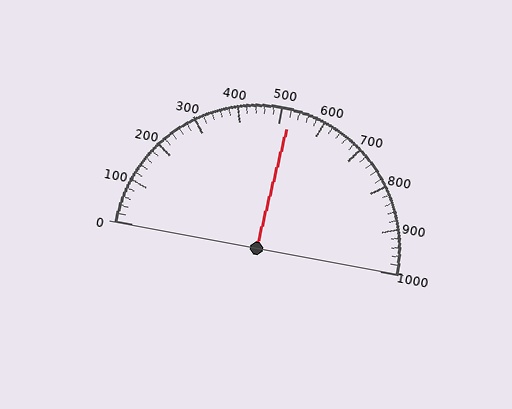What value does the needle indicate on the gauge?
The needle indicates approximately 520.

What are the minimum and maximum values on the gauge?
The gauge ranges from 0 to 1000.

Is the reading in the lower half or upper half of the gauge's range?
The reading is in the upper half of the range (0 to 1000).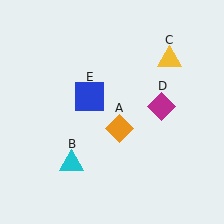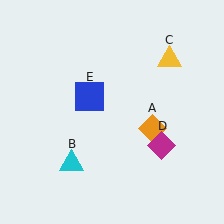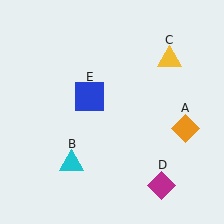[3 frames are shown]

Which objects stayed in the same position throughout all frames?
Cyan triangle (object B) and yellow triangle (object C) and blue square (object E) remained stationary.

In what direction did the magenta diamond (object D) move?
The magenta diamond (object D) moved down.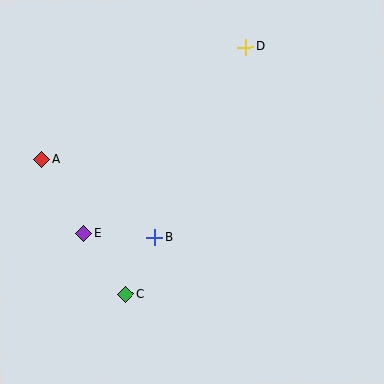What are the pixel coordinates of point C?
Point C is at (126, 294).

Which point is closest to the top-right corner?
Point D is closest to the top-right corner.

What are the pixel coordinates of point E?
Point E is at (84, 233).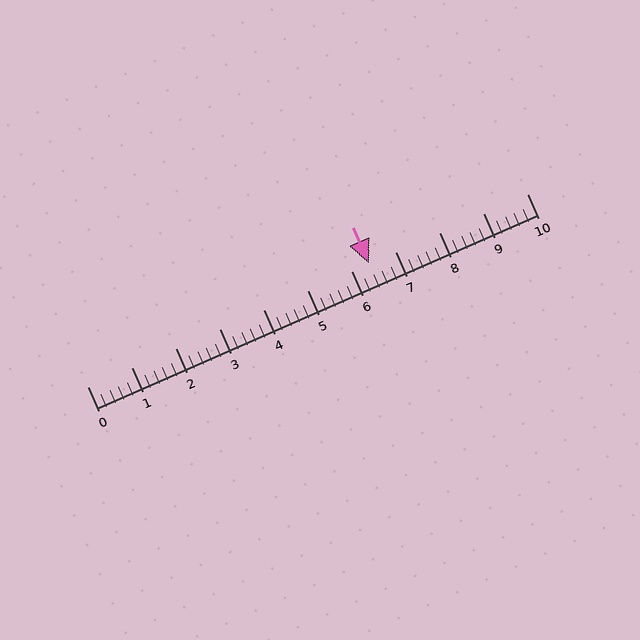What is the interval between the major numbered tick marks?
The major tick marks are spaced 1 units apart.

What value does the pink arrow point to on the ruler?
The pink arrow points to approximately 6.4.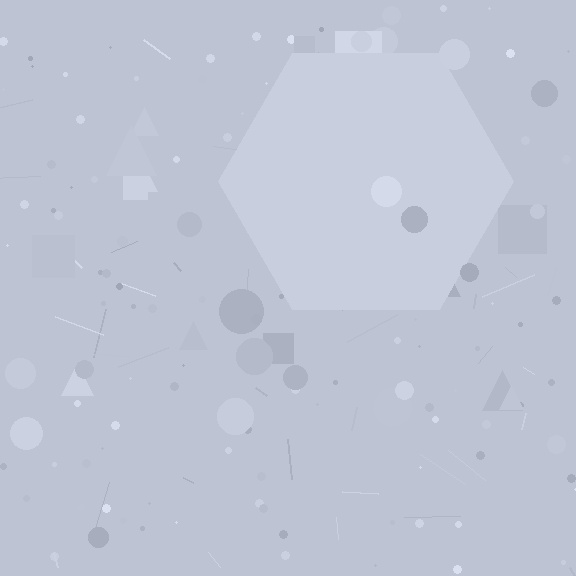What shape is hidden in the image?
A hexagon is hidden in the image.